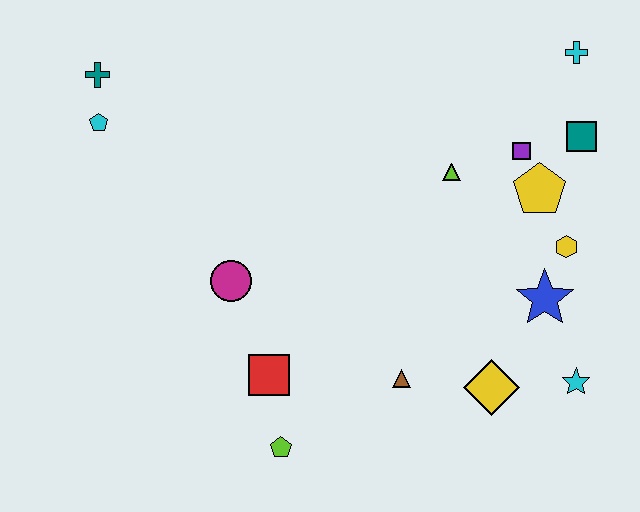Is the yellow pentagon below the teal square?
Yes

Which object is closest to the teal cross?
The cyan pentagon is closest to the teal cross.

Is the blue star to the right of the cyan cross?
No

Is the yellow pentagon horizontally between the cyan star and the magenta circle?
Yes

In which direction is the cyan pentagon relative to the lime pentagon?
The cyan pentagon is above the lime pentagon.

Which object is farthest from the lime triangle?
The teal cross is farthest from the lime triangle.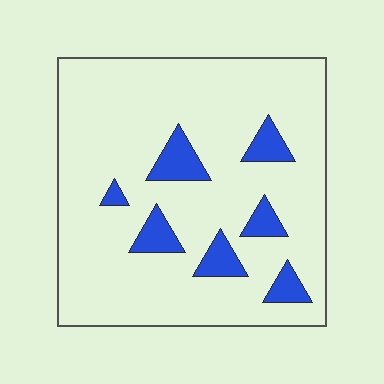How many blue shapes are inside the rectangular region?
7.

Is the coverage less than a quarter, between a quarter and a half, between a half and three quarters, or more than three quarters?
Less than a quarter.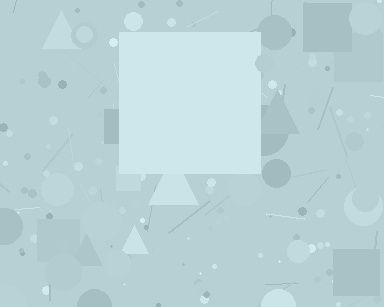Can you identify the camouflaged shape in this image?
The camouflaged shape is a square.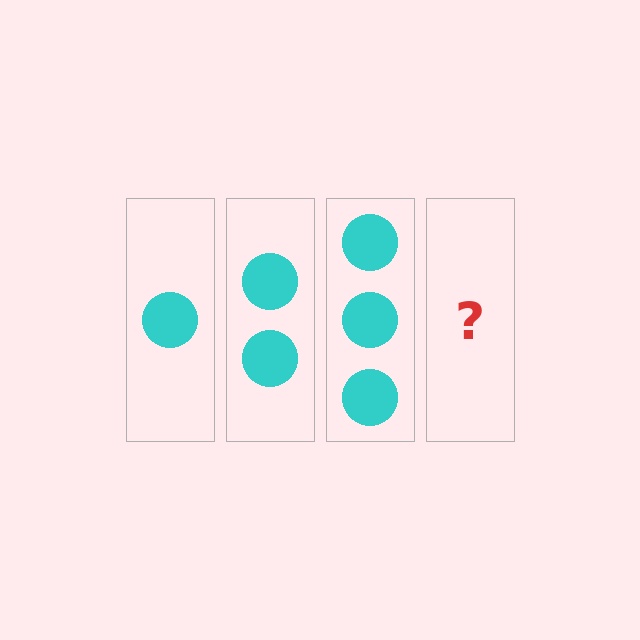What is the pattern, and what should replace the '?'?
The pattern is that each step adds one more circle. The '?' should be 4 circles.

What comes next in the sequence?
The next element should be 4 circles.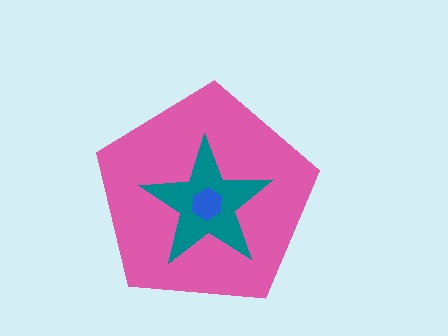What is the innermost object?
The blue hexagon.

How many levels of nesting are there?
3.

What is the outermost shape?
The pink pentagon.